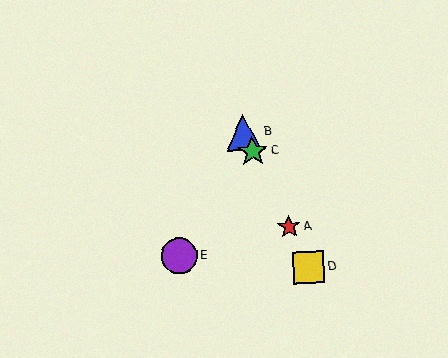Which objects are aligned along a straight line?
Objects A, B, C, D are aligned along a straight line.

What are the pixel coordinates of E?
Object E is at (179, 256).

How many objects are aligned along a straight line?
4 objects (A, B, C, D) are aligned along a straight line.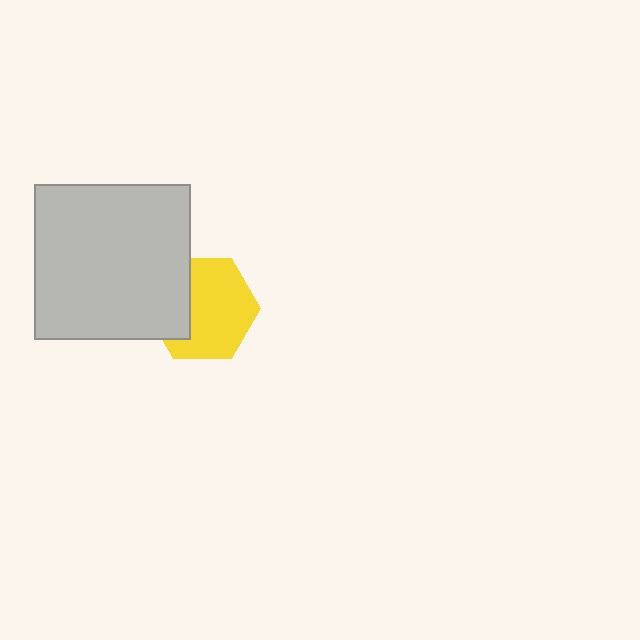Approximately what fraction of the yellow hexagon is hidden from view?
Roughly 32% of the yellow hexagon is hidden behind the light gray square.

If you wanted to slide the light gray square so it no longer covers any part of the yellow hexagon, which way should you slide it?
Slide it left — that is the most direct way to separate the two shapes.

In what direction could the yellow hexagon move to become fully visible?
The yellow hexagon could move right. That would shift it out from behind the light gray square entirely.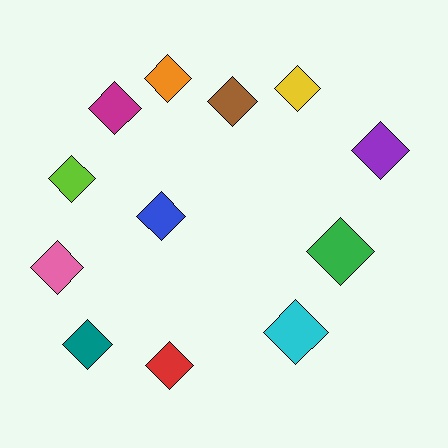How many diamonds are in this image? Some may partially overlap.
There are 12 diamonds.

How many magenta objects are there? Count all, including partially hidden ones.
There is 1 magenta object.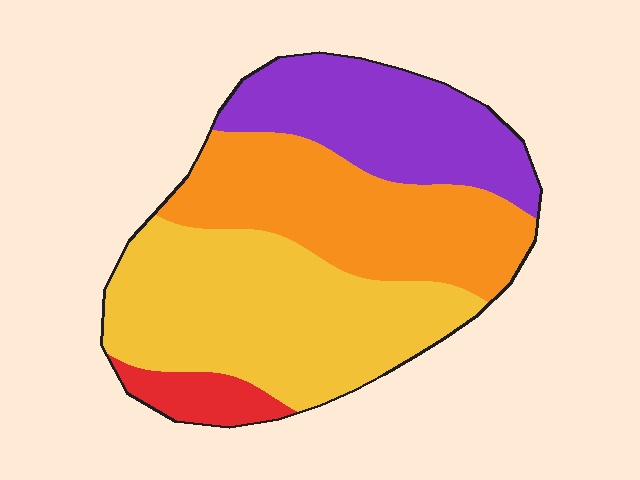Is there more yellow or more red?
Yellow.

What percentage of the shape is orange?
Orange covers about 30% of the shape.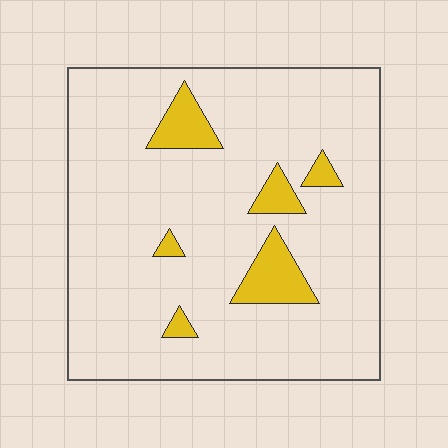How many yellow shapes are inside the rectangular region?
6.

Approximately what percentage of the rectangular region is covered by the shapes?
Approximately 10%.